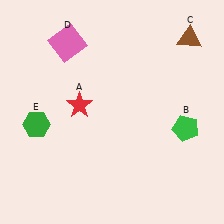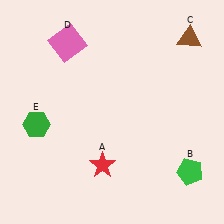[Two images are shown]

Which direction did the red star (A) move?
The red star (A) moved down.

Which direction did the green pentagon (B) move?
The green pentagon (B) moved down.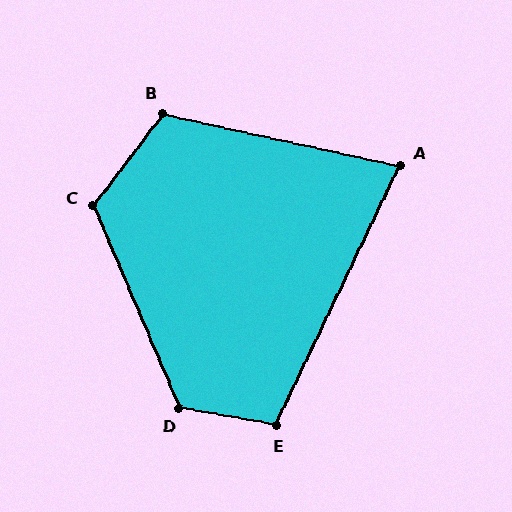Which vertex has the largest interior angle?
D, at approximately 123 degrees.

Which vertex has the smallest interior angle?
A, at approximately 77 degrees.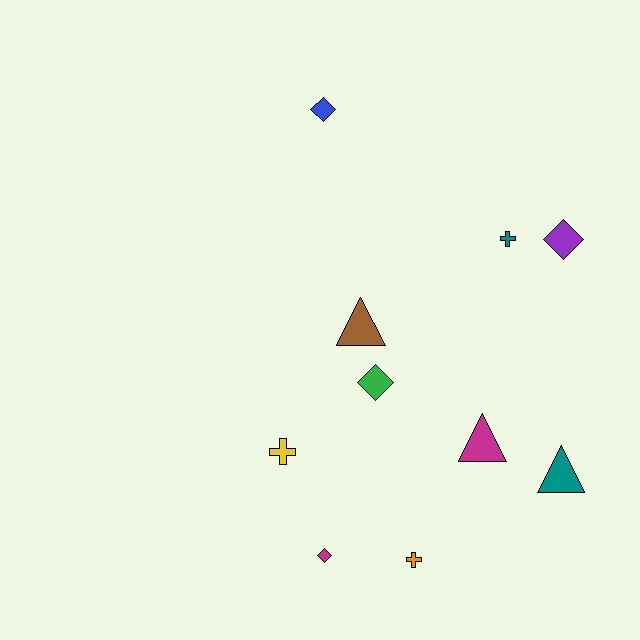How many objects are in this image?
There are 10 objects.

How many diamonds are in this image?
There are 4 diamonds.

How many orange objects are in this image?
There is 1 orange object.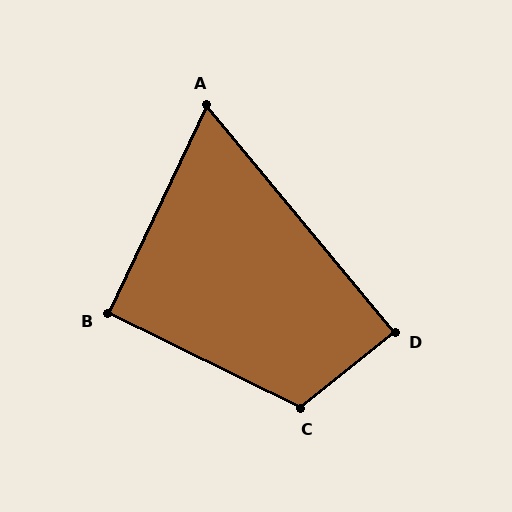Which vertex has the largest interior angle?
C, at approximately 115 degrees.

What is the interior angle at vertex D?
Approximately 89 degrees (approximately right).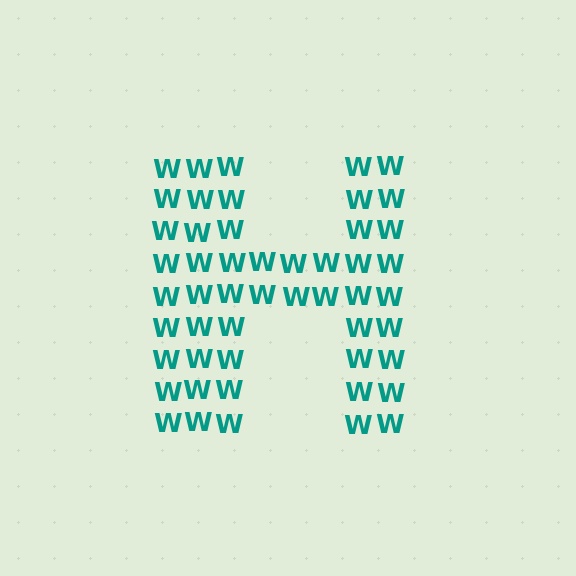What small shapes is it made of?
It is made of small letter W's.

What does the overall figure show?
The overall figure shows the letter H.